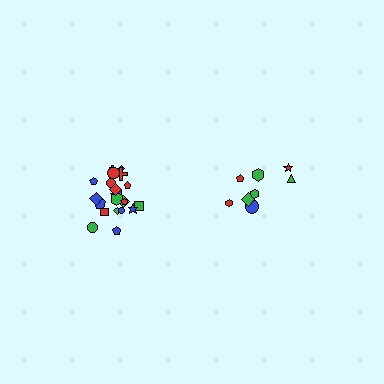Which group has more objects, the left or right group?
The left group.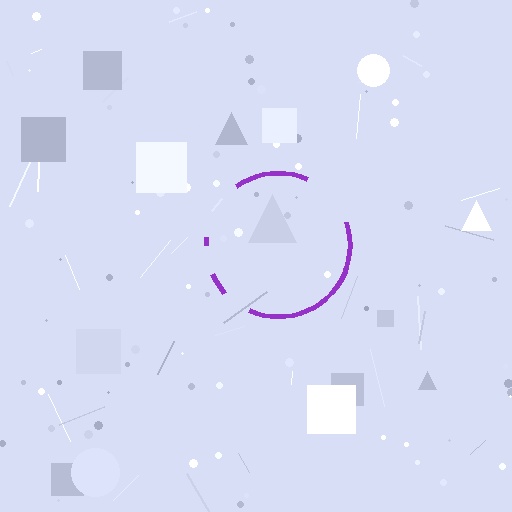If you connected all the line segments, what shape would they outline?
They would outline a circle.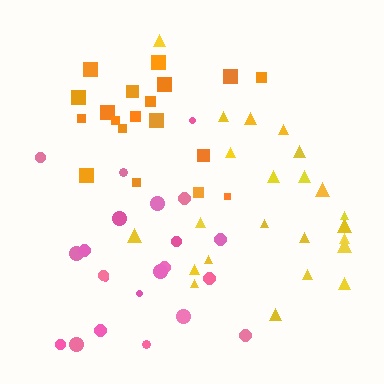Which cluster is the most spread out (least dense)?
Yellow.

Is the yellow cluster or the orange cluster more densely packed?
Orange.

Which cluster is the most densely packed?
Orange.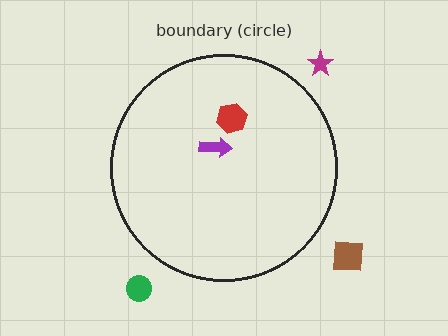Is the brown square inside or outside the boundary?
Outside.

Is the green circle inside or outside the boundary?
Outside.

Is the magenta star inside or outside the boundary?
Outside.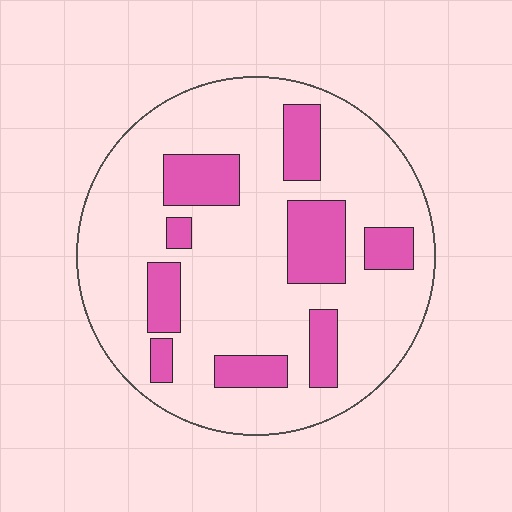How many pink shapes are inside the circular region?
9.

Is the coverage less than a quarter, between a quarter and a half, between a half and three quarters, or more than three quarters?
Less than a quarter.